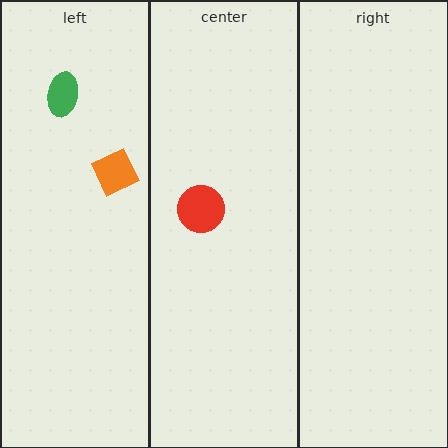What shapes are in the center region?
The red circle.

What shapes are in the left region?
The green ellipse, the orange diamond.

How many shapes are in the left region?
2.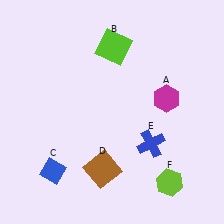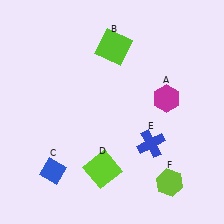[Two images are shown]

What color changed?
The square (D) changed from brown in Image 1 to lime in Image 2.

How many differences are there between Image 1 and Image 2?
There is 1 difference between the two images.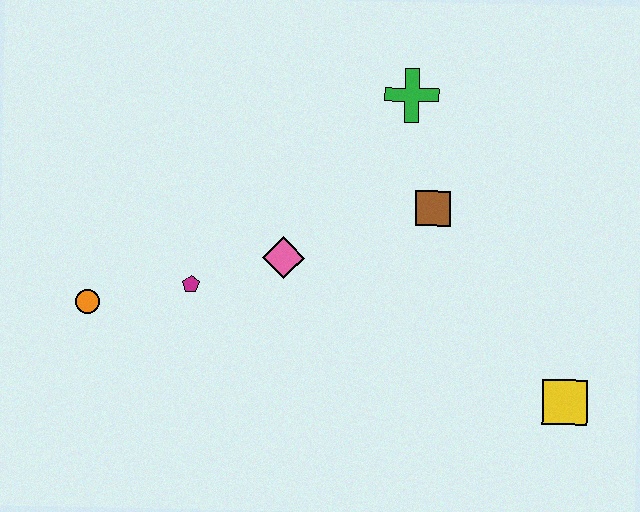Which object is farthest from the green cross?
The orange circle is farthest from the green cross.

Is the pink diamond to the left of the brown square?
Yes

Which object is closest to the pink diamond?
The magenta pentagon is closest to the pink diamond.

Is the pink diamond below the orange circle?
No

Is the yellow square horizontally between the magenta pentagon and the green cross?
No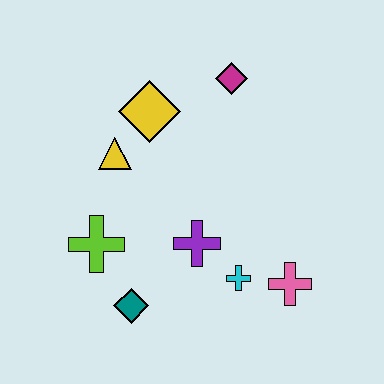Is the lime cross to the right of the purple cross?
No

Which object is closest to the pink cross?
The cyan cross is closest to the pink cross.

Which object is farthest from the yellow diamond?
The pink cross is farthest from the yellow diamond.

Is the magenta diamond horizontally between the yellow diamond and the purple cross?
No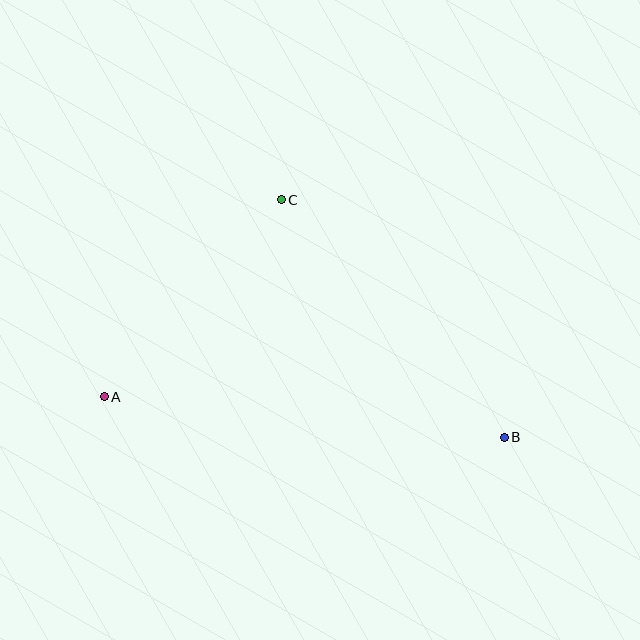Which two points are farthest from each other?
Points A and B are farthest from each other.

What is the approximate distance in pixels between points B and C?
The distance between B and C is approximately 326 pixels.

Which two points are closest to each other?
Points A and C are closest to each other.